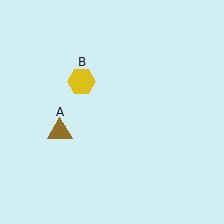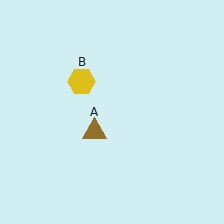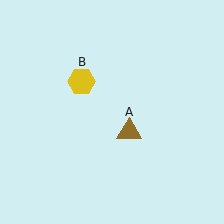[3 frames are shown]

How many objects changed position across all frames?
1 object changed position: brown triangle (object A).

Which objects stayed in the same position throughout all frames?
Yellow hexagon (object B) remained stationary.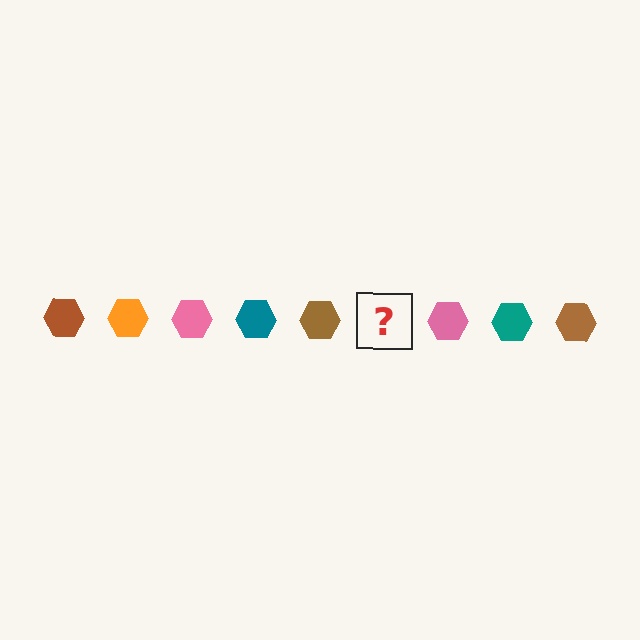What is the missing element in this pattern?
The missing element is an orange hexagon.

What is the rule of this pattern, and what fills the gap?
The rule is that the pattern cycles through brown, orange, pink, teal hexagons. The gap should be filled with an orange hexagon.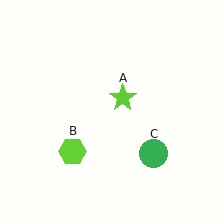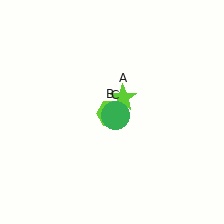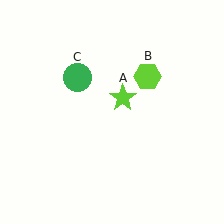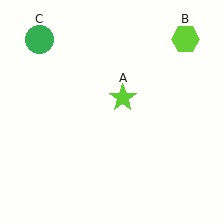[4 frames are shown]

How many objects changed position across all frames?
2 objects changed position: lime hexagon (object B), green circle (object C).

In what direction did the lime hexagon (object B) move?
The lime hexagon (object B) moved up and to the right.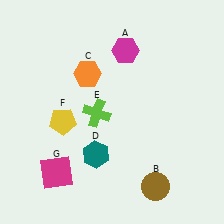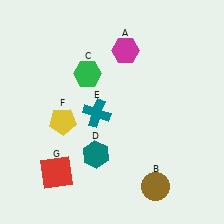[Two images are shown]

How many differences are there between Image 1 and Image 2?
There are 3 differences between the two images.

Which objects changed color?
C changed from orange to green. E changed from lime to teal. G changed from magenta to red.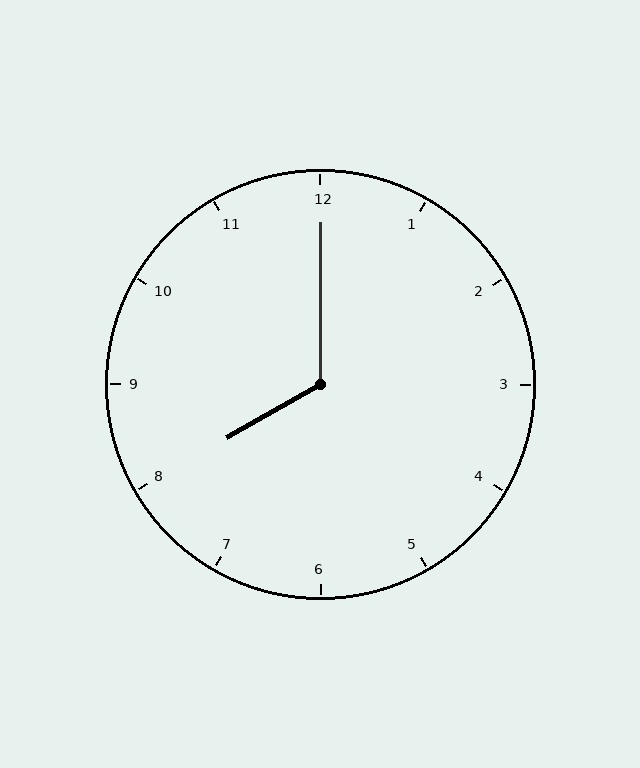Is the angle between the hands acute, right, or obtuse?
It is obtuse.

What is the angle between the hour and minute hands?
Approximately 120 degrees.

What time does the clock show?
8:00.